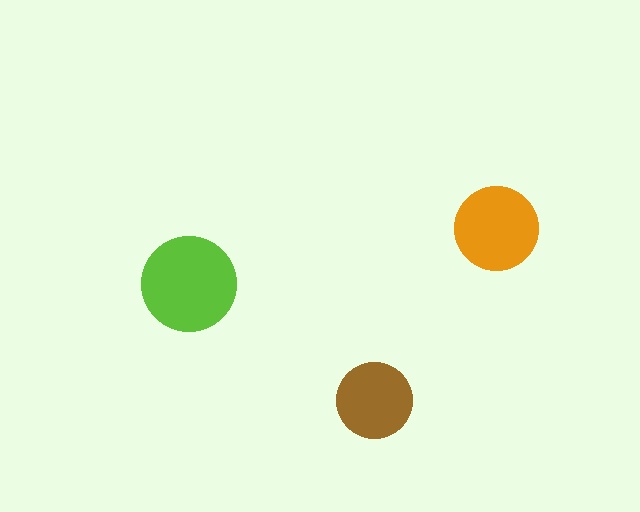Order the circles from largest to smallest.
the lime one, the orange one, the brown one.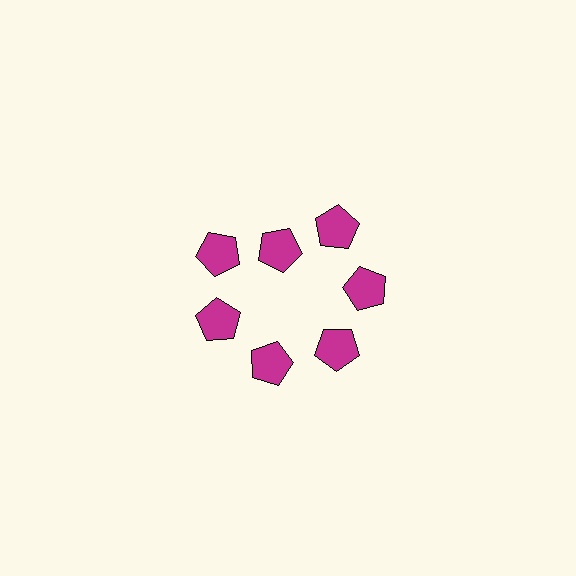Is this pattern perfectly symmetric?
No. The 7 magenta pentagons are arranged in a ring, but one element near the 12 o'clock position is pulled inward toward the center, breaking the 7-fold rotational symmetry.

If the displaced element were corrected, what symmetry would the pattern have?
It would have 7-fold rotational symmetry — the pattern would map onto itself every 51 degrees.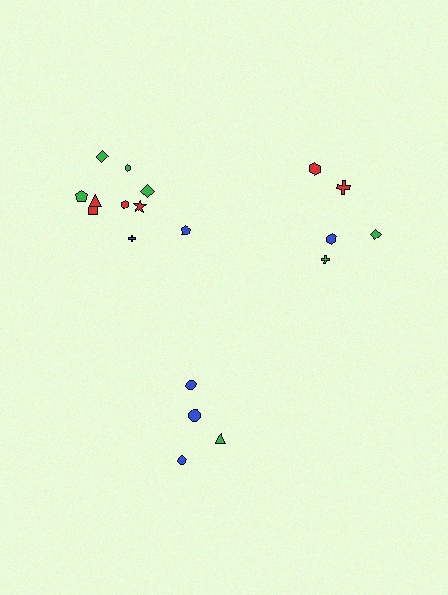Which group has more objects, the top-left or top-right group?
The top-left group.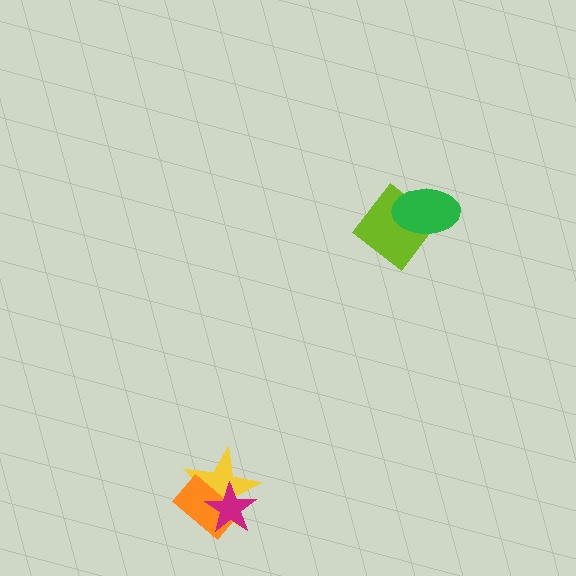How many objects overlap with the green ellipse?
1 object overlaps with the green ellipse.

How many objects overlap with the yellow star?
2 objects overlap with the yellow star.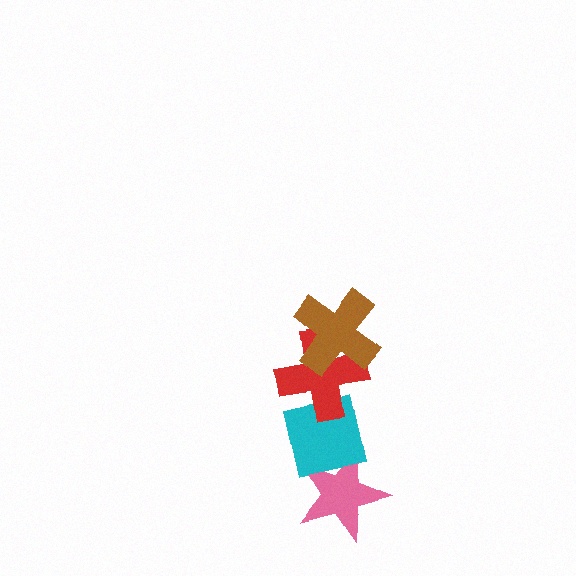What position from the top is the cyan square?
The cyan square is 3rd from the top.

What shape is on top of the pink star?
The cyan square is on top of the pink star.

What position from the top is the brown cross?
The brown cross is 1st from the top.